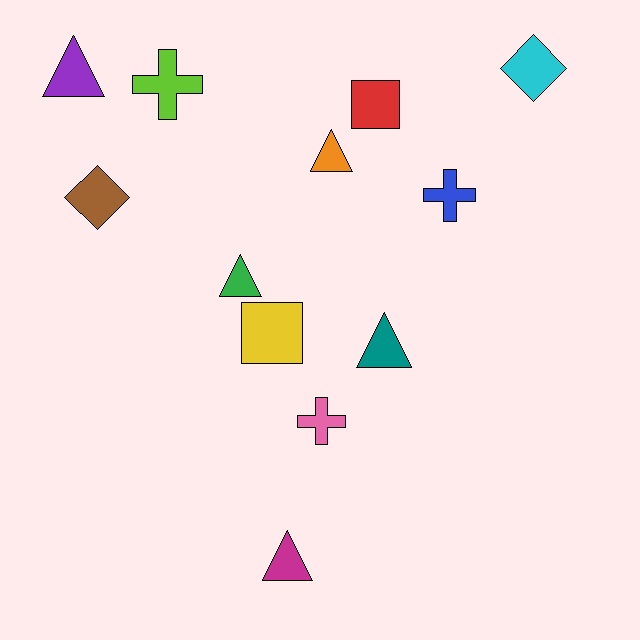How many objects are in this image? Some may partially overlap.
There are 12 objects.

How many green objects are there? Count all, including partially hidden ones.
There is 1 green object.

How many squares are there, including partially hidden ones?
There are 2 squares.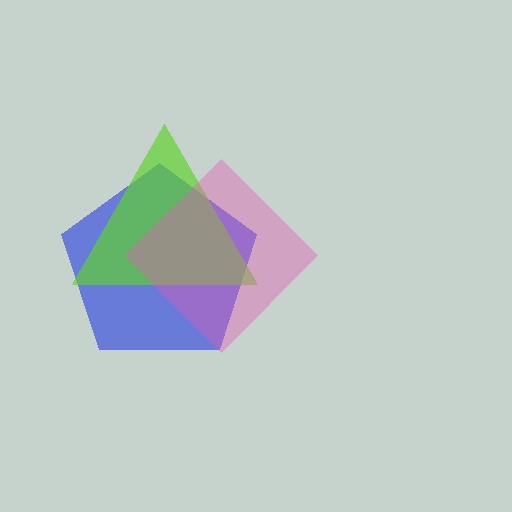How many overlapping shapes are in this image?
There are 3 overlapping shapes in the image.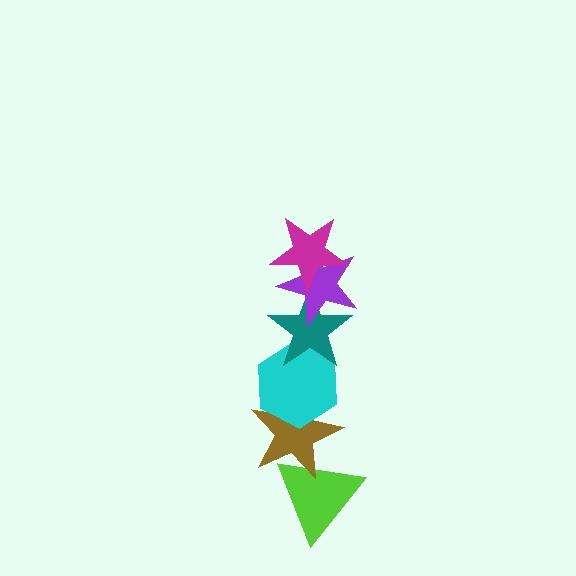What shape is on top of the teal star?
The purple star is on top of the teal star.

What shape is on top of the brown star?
The cyan hexagon is on top of the brown star.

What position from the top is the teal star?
The teal star is 3rd from the top.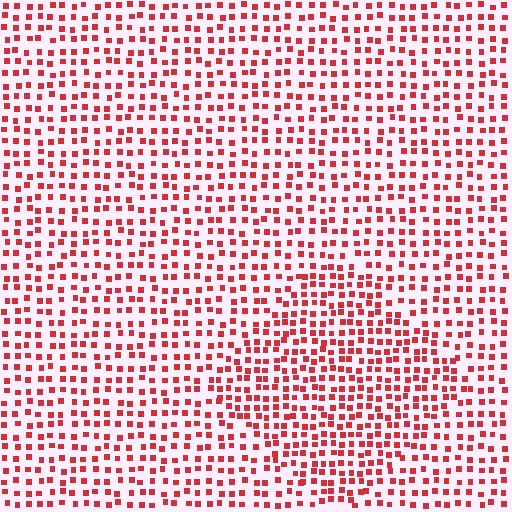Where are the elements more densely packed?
The elements are more densely packed inside the diamond boundary.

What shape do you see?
I see a diamond.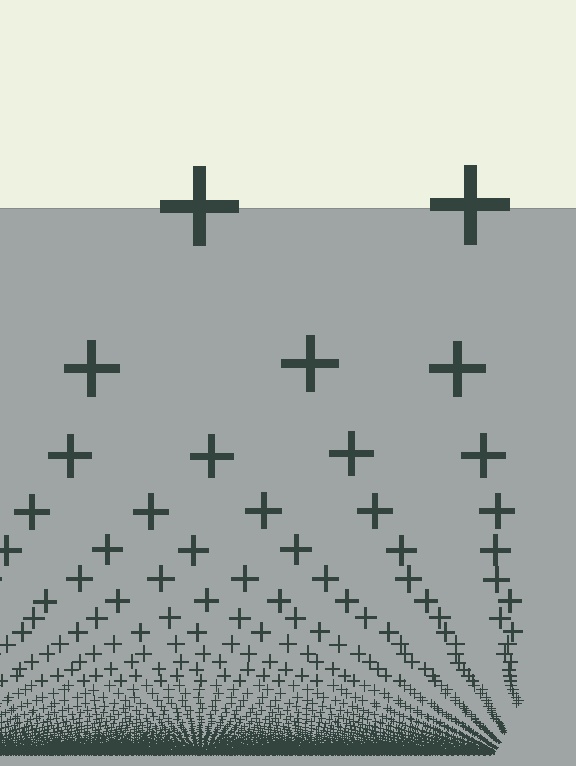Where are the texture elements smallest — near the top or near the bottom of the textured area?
Near the bottom.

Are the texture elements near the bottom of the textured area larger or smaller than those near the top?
Smaller. The gradient is inverted — elements near the bottom are smaller and denser.